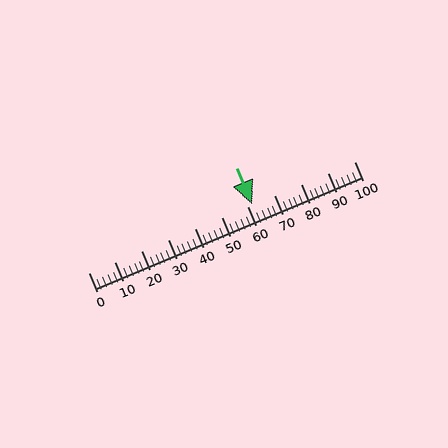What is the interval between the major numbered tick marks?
The major tick marks are spaced 10 units apart.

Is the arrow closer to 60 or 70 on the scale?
The arrow is closer to 60.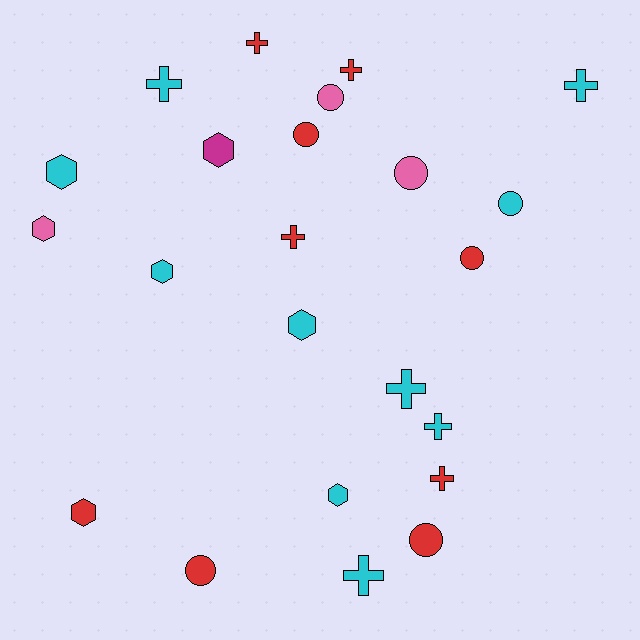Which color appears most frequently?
Cyan, with 10 objects.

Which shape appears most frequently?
Cross, with 9 objects.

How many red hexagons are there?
There is 1 red hexagon.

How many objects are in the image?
There are 23 objects.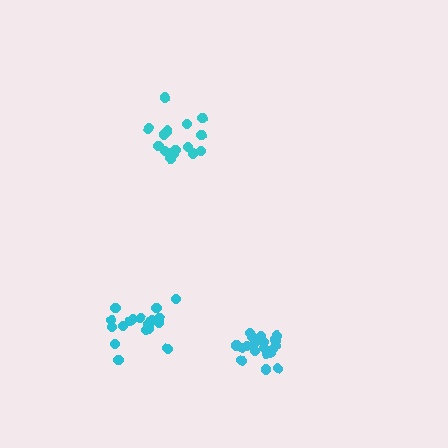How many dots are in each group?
Group 1: 16 dots, Group 2: 18 dots, Group 3: 19 dots (53 total).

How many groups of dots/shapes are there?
There are 3 groups.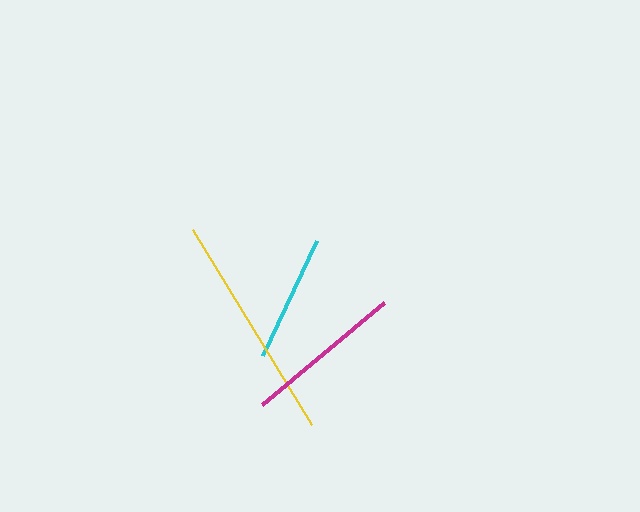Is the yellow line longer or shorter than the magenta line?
The yellow line is longer than the magenta line.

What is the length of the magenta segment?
The magenta segment is approximately 159 pixels long.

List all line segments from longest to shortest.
From longest to shortest: yellow, magenta, cyan.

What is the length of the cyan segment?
The cyan segment is approximately 127 pixels long.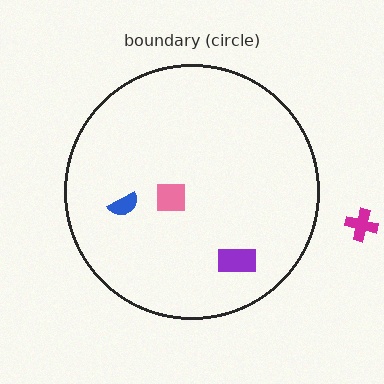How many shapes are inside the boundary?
3 inside, 1 outside.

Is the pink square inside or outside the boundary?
Inside.